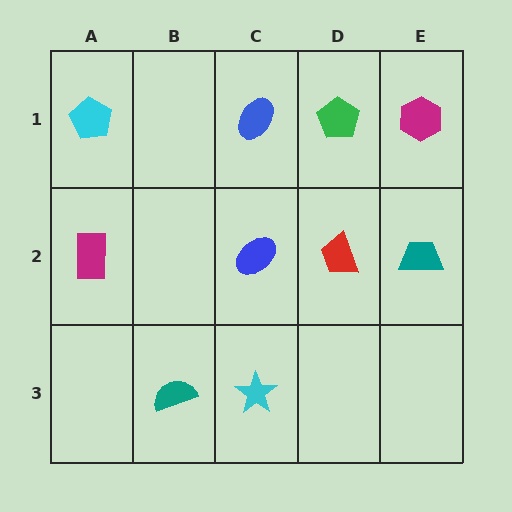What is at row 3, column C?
A cyan star.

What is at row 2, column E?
A teal trapezoid.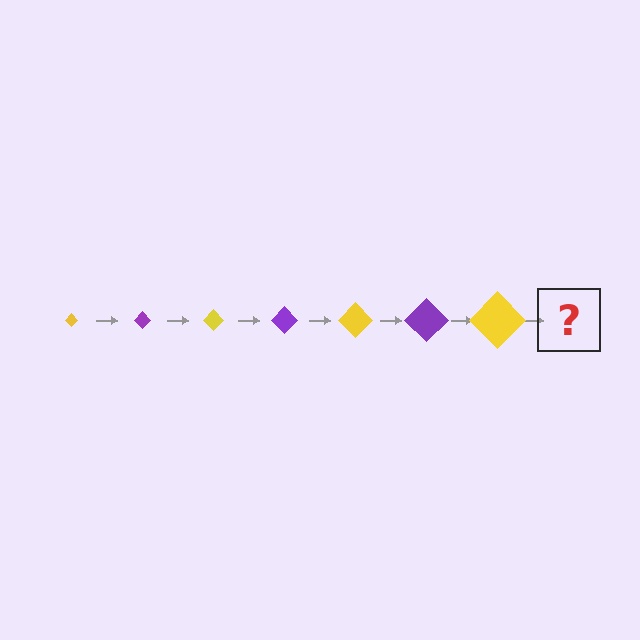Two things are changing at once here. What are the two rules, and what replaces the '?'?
The two rules are that the diamond grows larger each step and the color cycles through yellow and purple. The '?' should be a purple diamond, larger than the previous one.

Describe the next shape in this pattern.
It should be a purple diamond, larger than the previous one.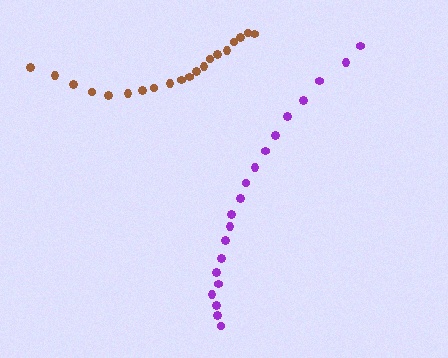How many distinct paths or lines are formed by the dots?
There are 2 distinct paths.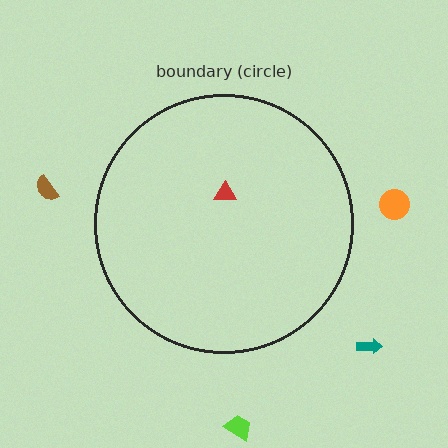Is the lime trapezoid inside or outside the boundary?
Outside.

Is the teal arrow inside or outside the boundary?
Outside.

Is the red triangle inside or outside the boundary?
Inside.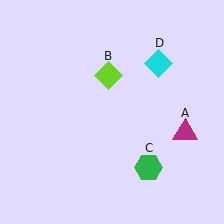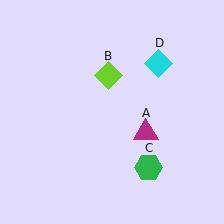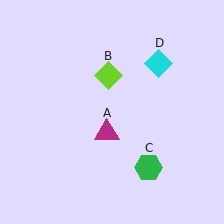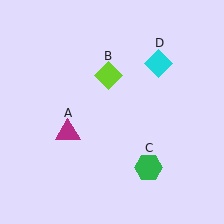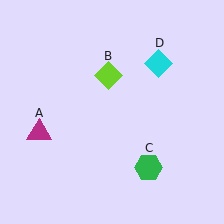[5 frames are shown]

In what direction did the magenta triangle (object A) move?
The magenta triangle (object A) moved left.